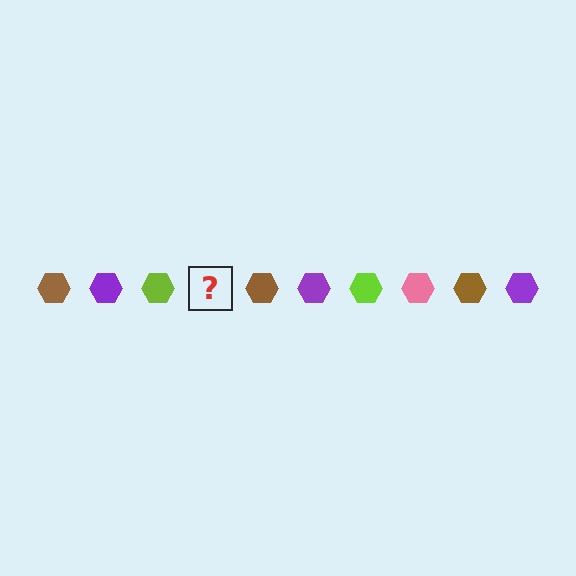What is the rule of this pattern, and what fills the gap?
The rule is that the pattern cycles through brown, purple, lime, pink hexagons. The gap should be filled with a pink hexagon.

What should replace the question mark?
The question mark should be replaced with a pink hexagon.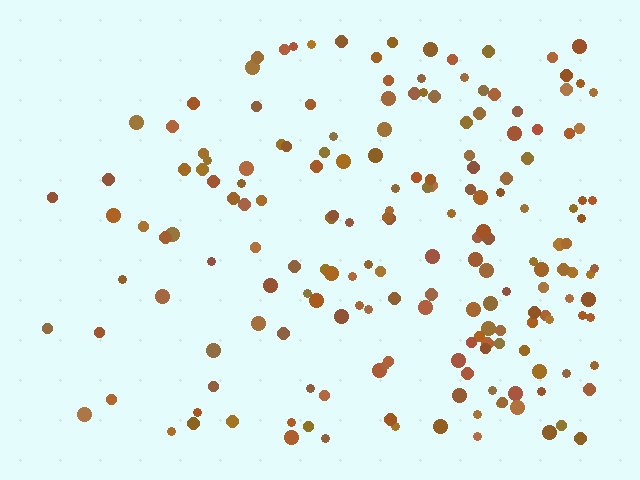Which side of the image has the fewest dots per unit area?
The left.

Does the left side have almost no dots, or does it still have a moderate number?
Still a moderate number, just noticeably fewer than the right.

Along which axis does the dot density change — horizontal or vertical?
Horizontal.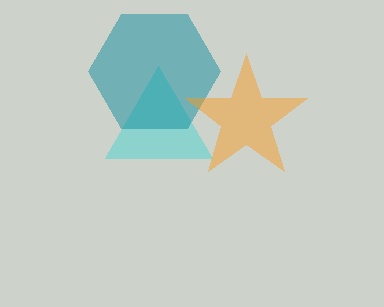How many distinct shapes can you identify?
There are 3 distinct shapes: a cyan triangle, a teal hexagon, an orange star.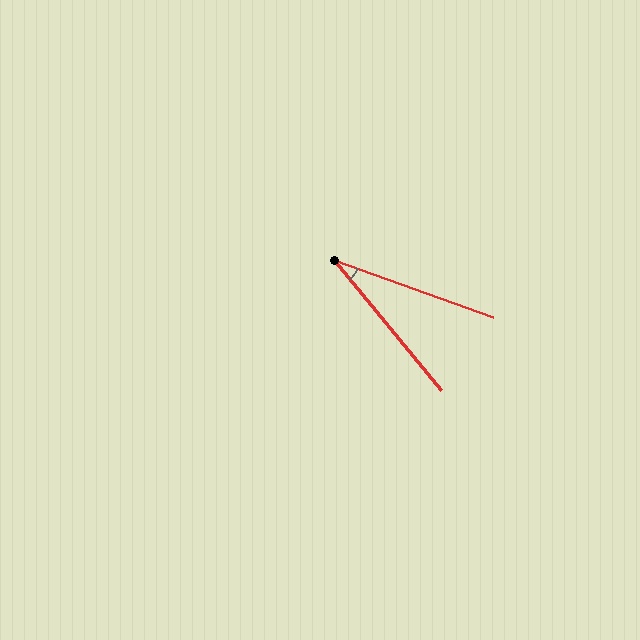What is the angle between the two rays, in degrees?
Approximately 31 degrees.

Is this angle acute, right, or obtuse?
It is acute.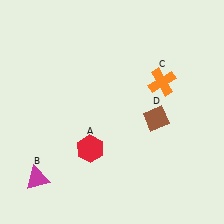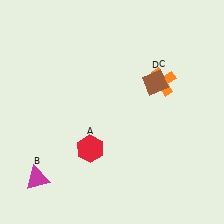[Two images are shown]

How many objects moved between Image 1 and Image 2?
1 object moved between the two images.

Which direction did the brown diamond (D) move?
The brown diamond (D) moved up.